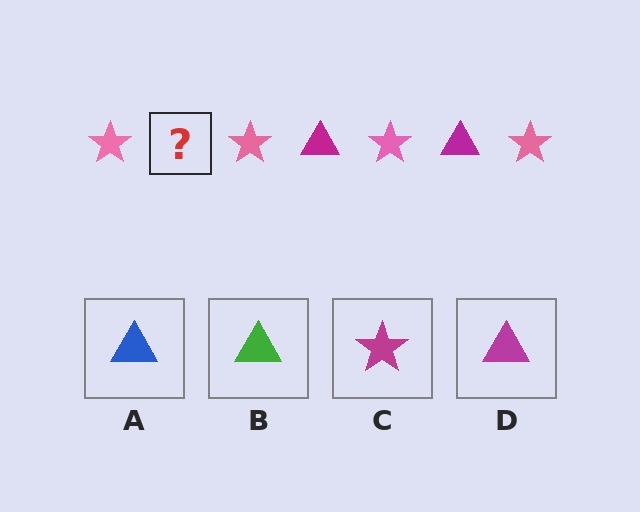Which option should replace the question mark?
Option D.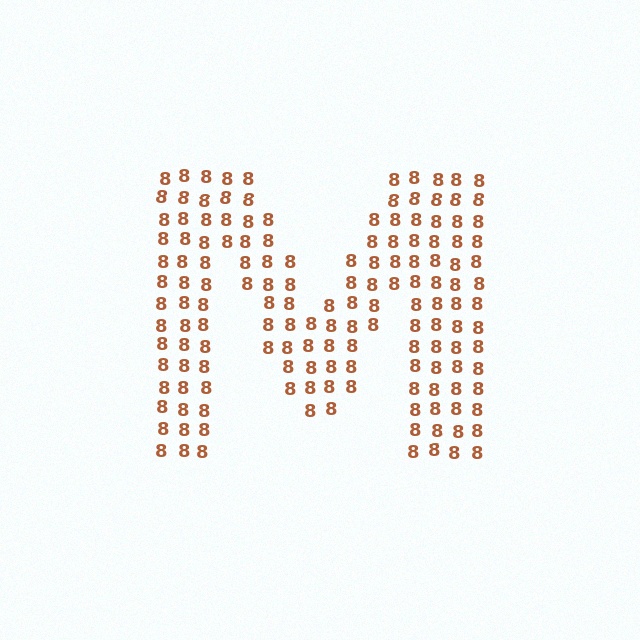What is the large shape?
The large shape is the letter M.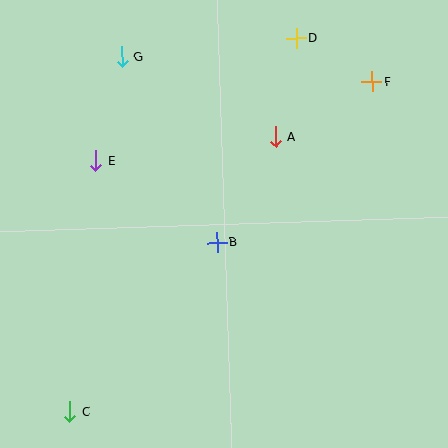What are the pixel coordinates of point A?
Point A is at (275, 137).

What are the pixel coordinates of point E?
Point E is at (96, 161).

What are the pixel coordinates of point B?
Point B is at (217, 242).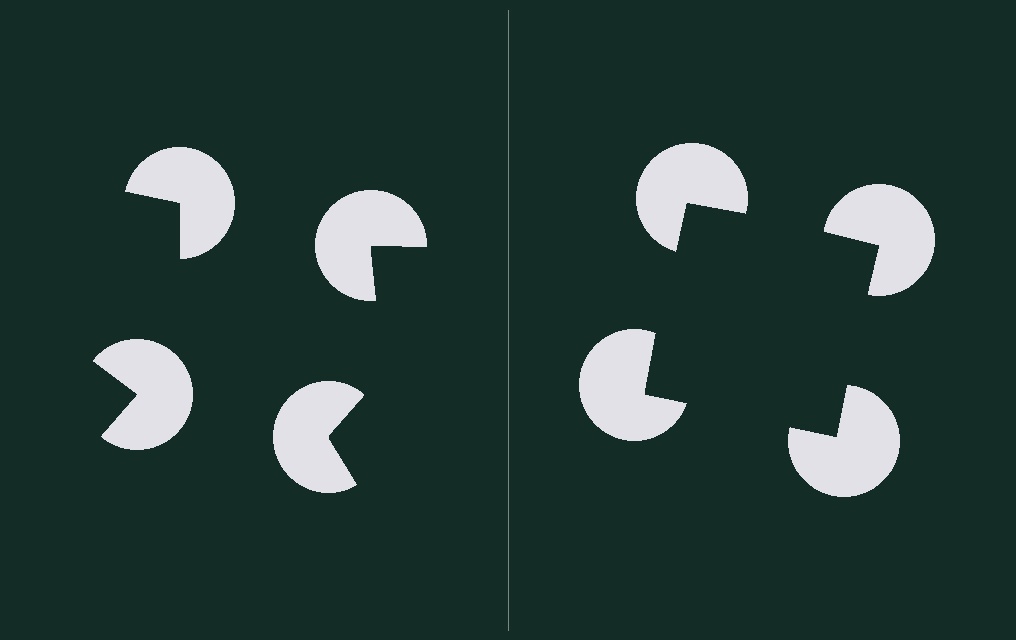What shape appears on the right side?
An illusory square.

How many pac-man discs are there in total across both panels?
8 — 4 on each side.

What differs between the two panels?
The pac-man discs are positioned identically on both sides; only the wedge orientations differ. On the right they align to a square; on the left they are misaligned.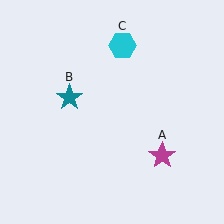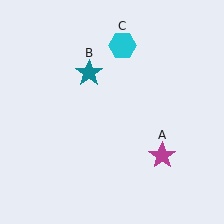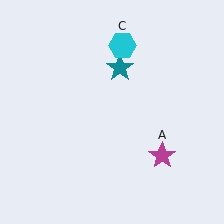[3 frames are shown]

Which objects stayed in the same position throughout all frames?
Magenta star (object A) and cyan hexagon (object C) remained stationary.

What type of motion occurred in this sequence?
The teal star (object B) rotated clockwise around the center of the scene.